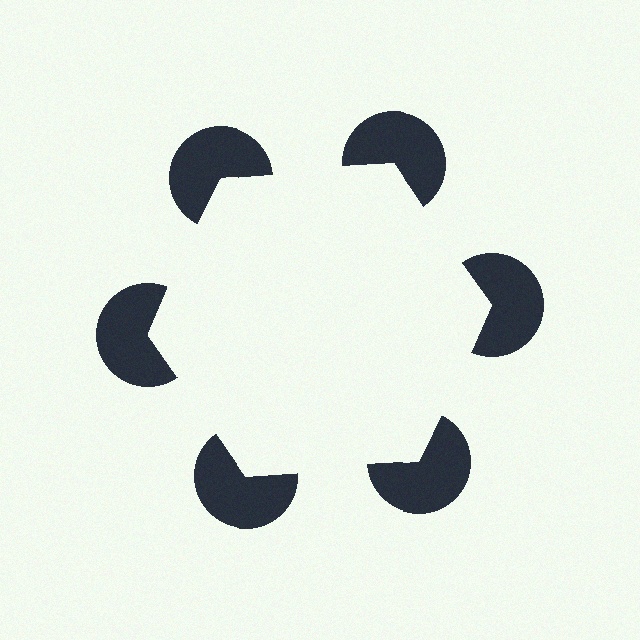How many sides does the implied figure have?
6 sides.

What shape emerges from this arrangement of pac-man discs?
An illusory hexagon — its edges are inferred from the aligned wedge cuts in the pac-man discs, not physically drawn.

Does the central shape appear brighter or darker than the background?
It typically appears slightly brighter than the background, even though no actual brightness change is drawn.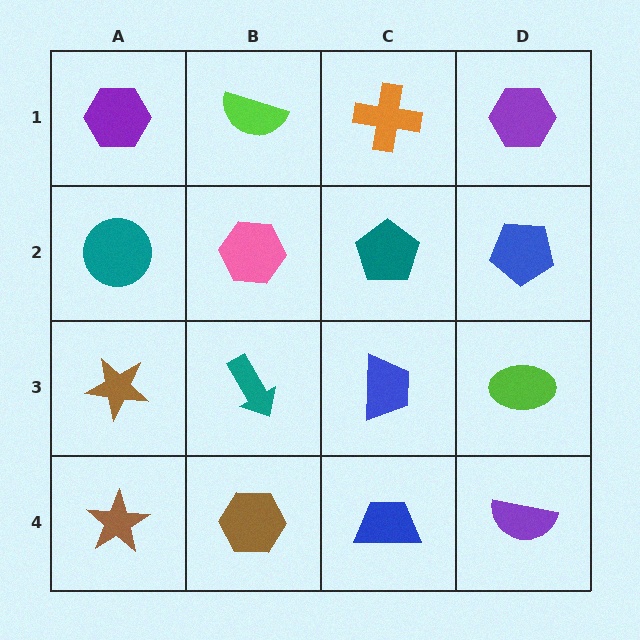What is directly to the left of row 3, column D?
A blue trapezoid.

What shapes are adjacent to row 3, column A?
A teal circle (row 2, column A), a brown star (row 4, column A), a teal arrow (row 3, column B).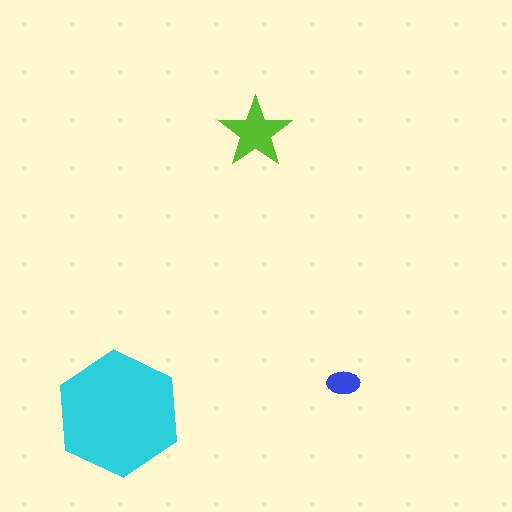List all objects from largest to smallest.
The cyan hexagon, the lime star, the blue ellipse.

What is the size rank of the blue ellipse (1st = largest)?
3rd.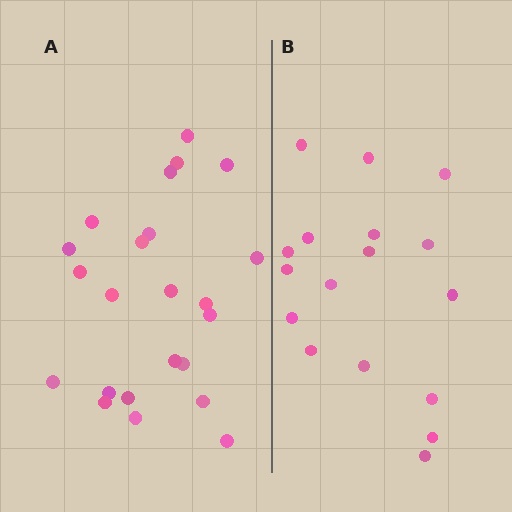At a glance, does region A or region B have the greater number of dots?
Region A (the left region) has more dots.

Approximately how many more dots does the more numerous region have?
Region A has about 6 more dots than region B.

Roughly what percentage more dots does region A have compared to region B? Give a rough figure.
About 35% more.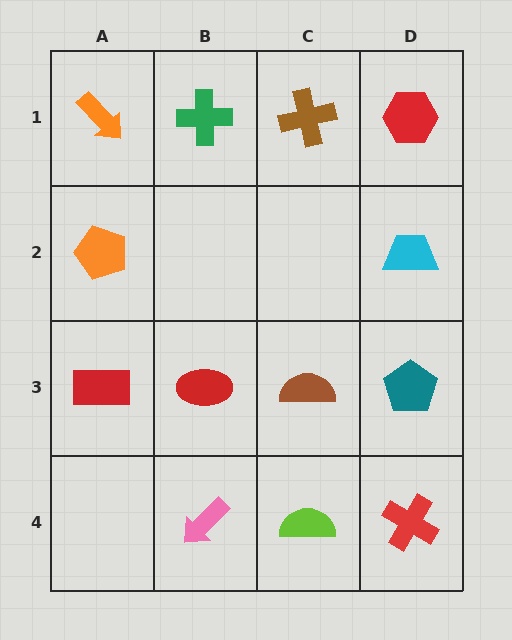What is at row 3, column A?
A red rectangle.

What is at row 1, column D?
A red hexagon.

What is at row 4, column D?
A red cross.